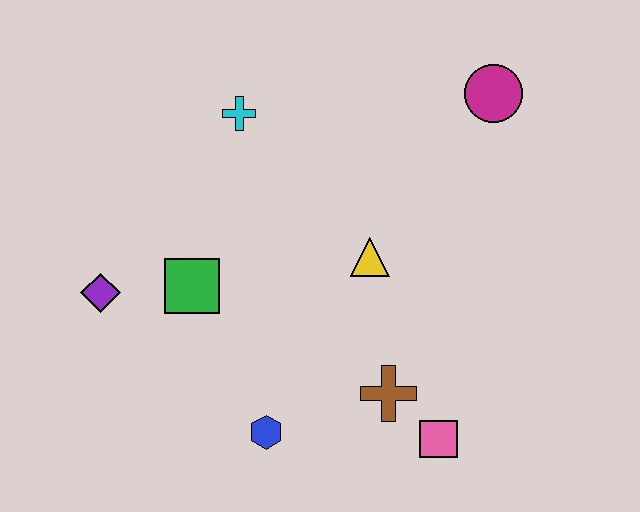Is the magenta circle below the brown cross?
No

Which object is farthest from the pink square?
The cyan cross is farthest from the pink square.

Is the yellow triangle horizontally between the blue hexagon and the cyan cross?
No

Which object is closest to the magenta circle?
The yellow triangle is closest to the magenta circle.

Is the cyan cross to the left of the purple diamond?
No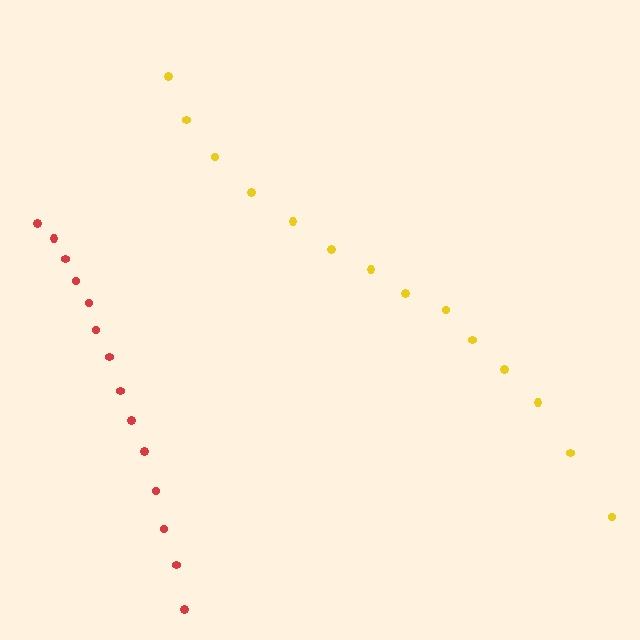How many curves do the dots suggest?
There are 2 distinct paths.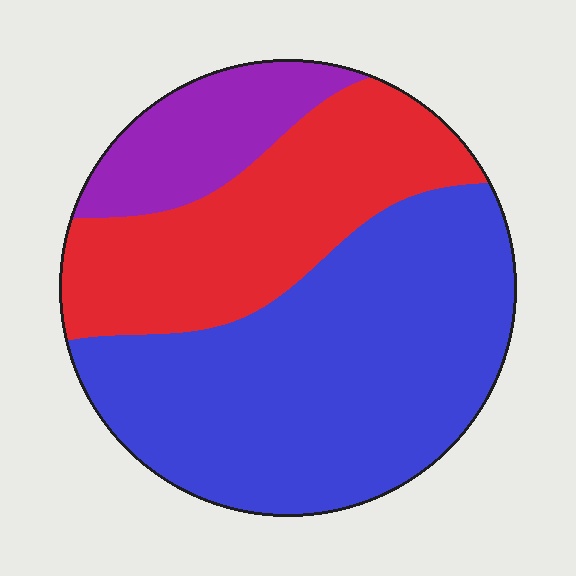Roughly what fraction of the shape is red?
Red takes up about one third (1/3) of the shape.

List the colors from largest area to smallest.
From largest to smallest: blue, red, purple.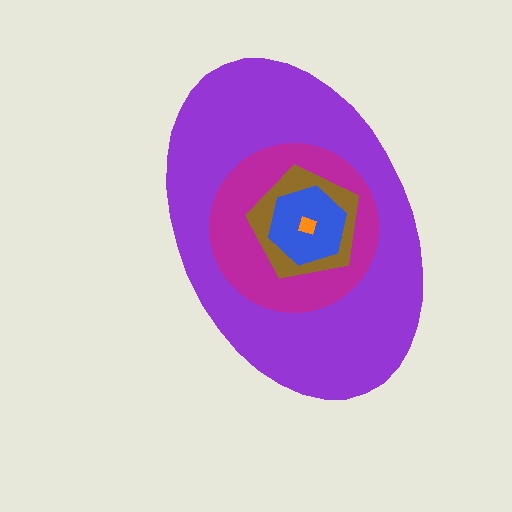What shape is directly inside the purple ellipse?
The magenta circle.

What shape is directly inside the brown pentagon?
The blue hexagon.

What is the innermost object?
The orange diamond.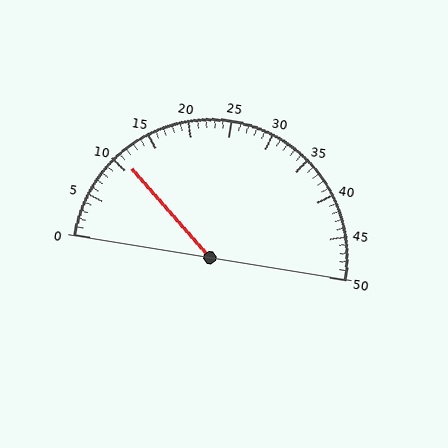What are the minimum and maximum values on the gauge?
The gauge ranges from 0 to 50.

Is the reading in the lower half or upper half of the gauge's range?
The reading is in the lower half of the range (0 to 50).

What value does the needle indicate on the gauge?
The needle indicates approximately 11.